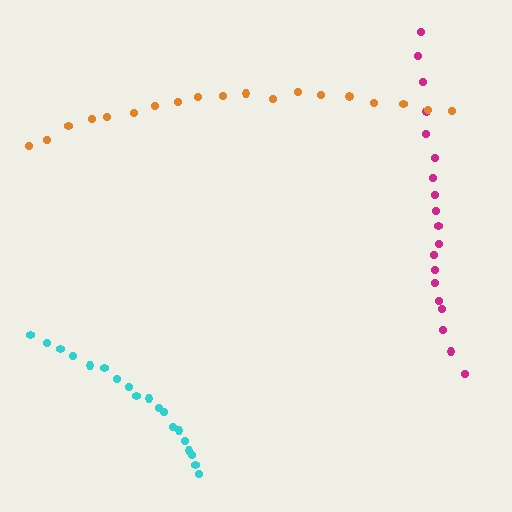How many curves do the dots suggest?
There are 3 distinct paths.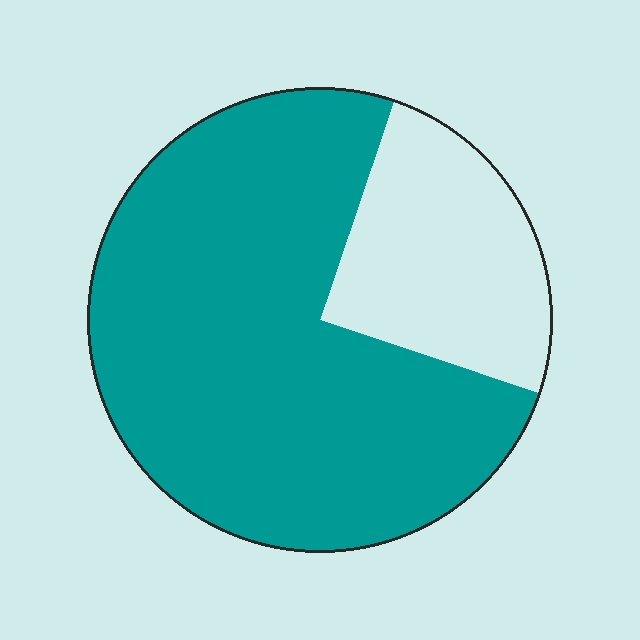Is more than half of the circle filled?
Yes.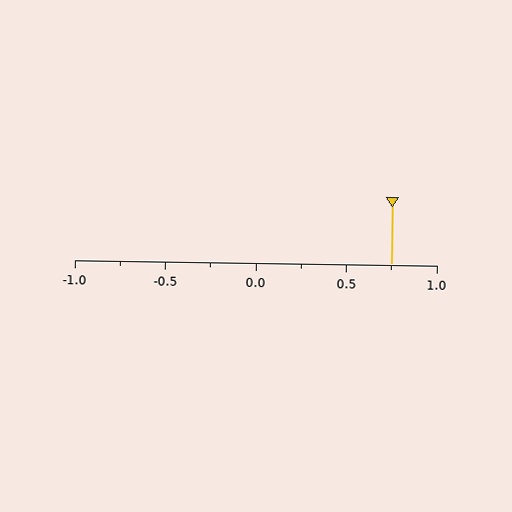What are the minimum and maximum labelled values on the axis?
The axis runs from -1.0 to 1.0.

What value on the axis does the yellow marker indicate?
The marker indicates approximately 0.75.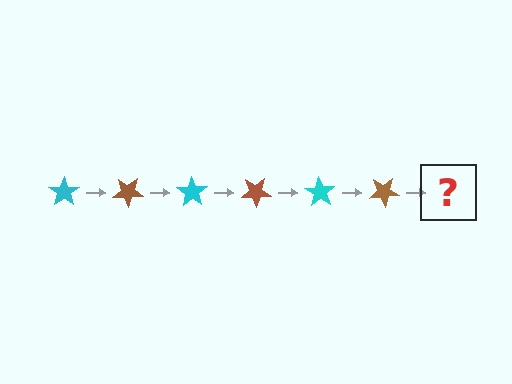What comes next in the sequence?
The next element should be a cyan star, rotated 210 degrees from the start.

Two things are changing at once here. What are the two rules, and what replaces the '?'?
The two rules are that it rotates 35 degrees each step and the color cycles through cyan and brown. The '?' should be a cyan star, rotated 210 degrees from the start.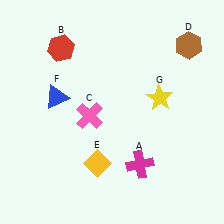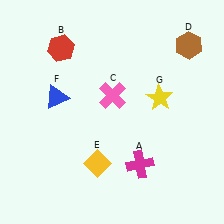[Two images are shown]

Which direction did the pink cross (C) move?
The pink cross (C) moved right.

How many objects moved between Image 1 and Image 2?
1 object moved between the two images.